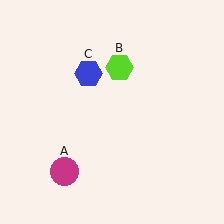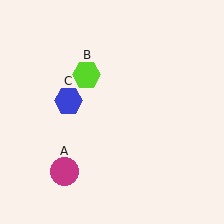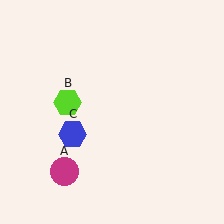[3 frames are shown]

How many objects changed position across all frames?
2 objects changed position: lime hexagon (object B), blue hexagon (object C).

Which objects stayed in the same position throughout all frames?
Magenta circle (object A) remained stationary.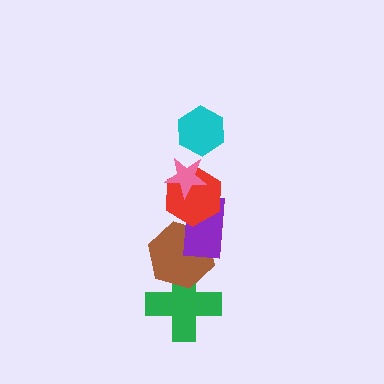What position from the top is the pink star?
The pink star is 2nd from the top.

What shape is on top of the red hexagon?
The pink star is on top of the red hexagon.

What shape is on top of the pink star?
The cyan hexagon is on top of the pink star.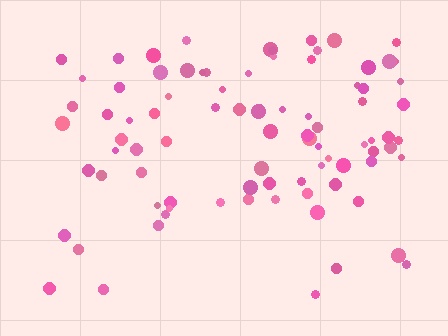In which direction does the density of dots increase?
From bottom to top, with the top side densest.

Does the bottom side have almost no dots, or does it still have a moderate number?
Still a moderate number, just noticeably fewer than the top.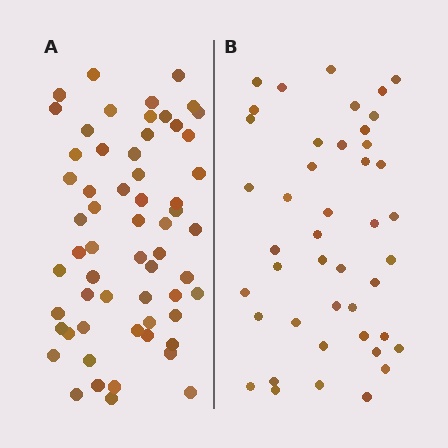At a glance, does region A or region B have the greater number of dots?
Region A (the left region) has more dots.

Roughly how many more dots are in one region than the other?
Region A has approximately 15 more dots than region B.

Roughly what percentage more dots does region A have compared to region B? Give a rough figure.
About 35% more.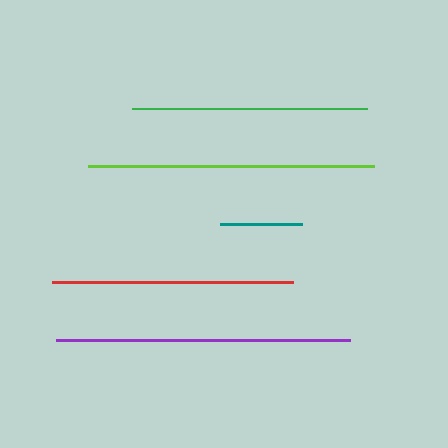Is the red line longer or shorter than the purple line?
The purple line is longer than the red line.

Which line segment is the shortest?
The teal line is the shortest at approximately 82 pixels.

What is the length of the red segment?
The red segment is approximately 241 pixels long.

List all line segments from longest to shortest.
From longest to shortest: purple, lime, red, green, teal.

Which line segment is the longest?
The purple line is the longest at approximately 294 pixels.